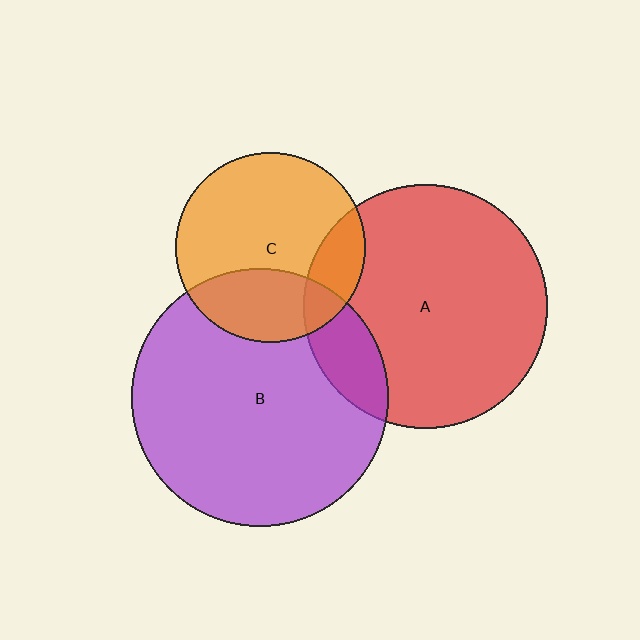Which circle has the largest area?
Circle B (purple).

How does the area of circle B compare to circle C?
Approximately 1.8 times.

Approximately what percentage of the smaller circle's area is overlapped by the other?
Approximately 15%.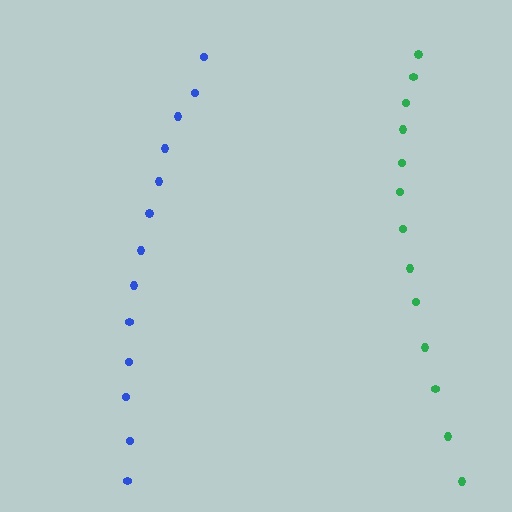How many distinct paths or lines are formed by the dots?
There are 2 distinct paths.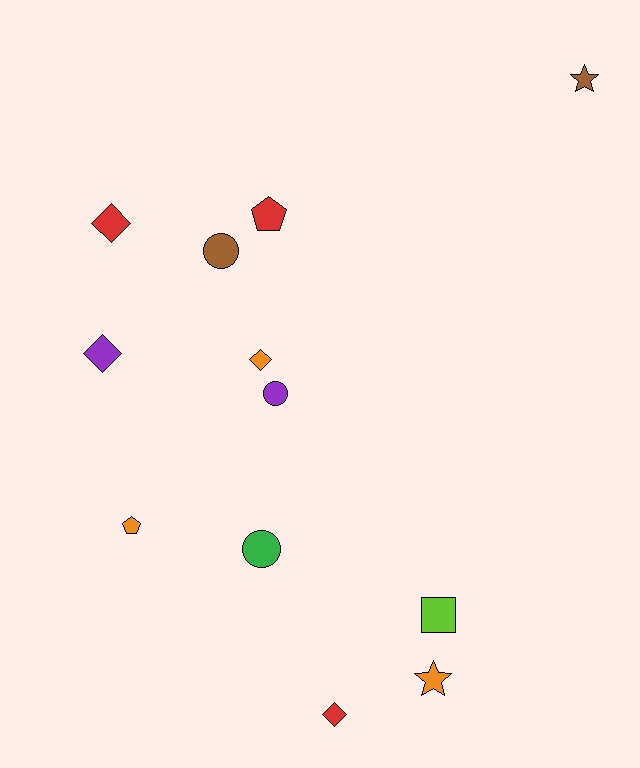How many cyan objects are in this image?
There are no cyan objects.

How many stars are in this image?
There are 2 stars.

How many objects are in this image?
There are 12 objects.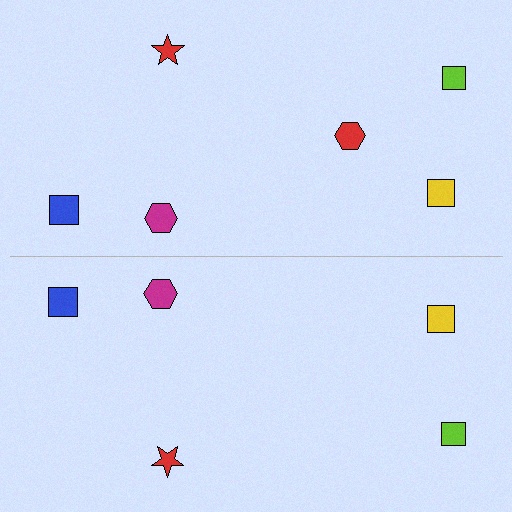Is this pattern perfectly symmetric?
No, the pattern is not perfectly symmetric. A red hexagon is missing from the bottom side.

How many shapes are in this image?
There are 11 shapes in this image.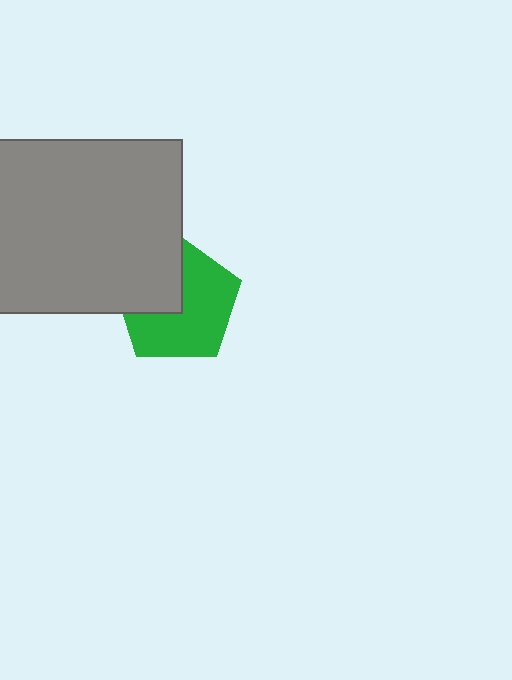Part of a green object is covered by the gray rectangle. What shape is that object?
It is a pentagon.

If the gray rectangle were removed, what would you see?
You would see the complete green pentagon.